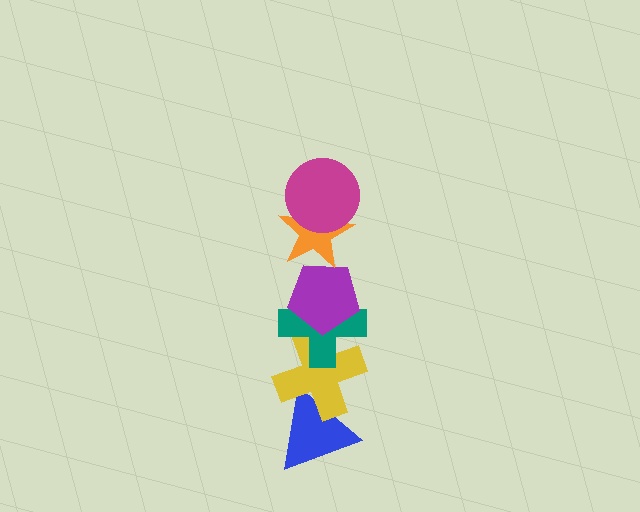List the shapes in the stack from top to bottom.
From top to bottom: the magenta circle, the orange star, the purple pentagon, the teal cross, the yellow cross, the blue triangle.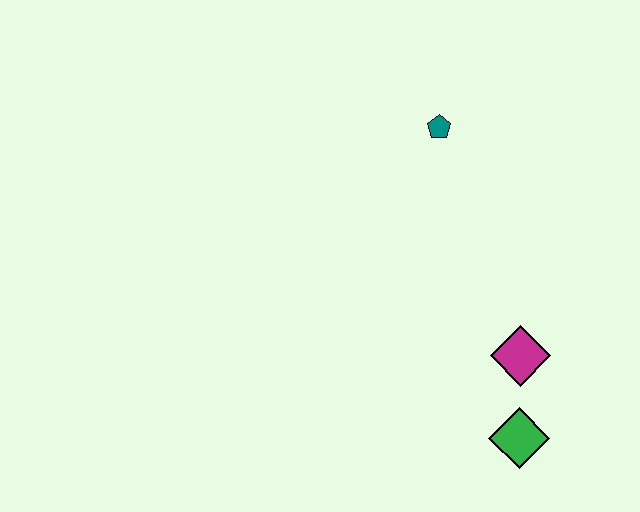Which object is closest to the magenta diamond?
The green diamond is closest to the magenta diamond.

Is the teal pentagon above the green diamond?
Yes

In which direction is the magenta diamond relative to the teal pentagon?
The magenta diamond is below the teal pentagon.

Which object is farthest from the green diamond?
The teal pentagon is farthest from the green diamond.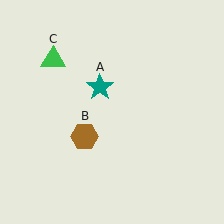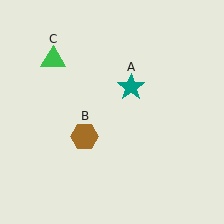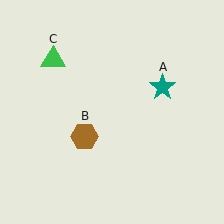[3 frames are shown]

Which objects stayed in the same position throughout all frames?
Brown hexagon (object B) and green triangle (object C) remained stationary.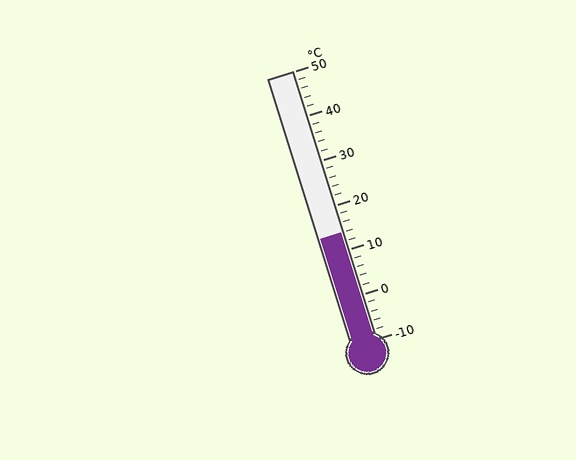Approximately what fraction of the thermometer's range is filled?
The thermometer is filled to approximately 40% of its range.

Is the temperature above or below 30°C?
The temperature is below 30°C.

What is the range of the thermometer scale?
The thermometer scale ranges from -10°C to 50°C.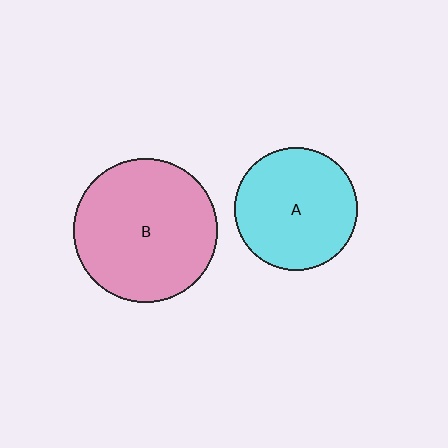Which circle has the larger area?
Circle B (pink).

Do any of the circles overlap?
No, none of the circles overlap.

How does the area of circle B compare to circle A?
Approximately 1.4 times.